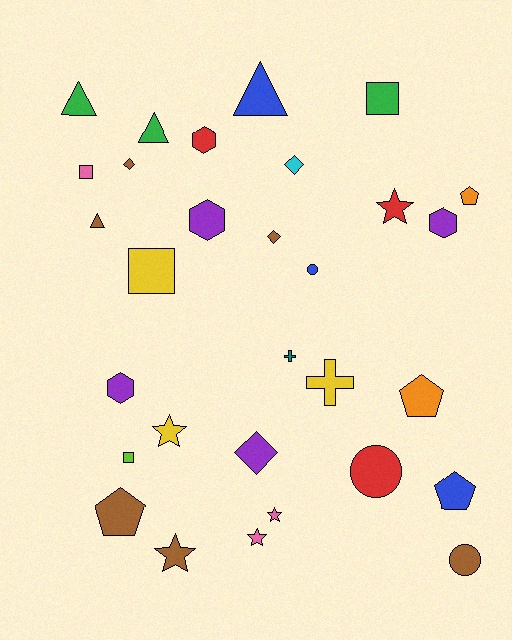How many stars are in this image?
There are 5 stars.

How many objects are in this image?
There are 30 objects.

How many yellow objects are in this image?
There are 3 yellow objects.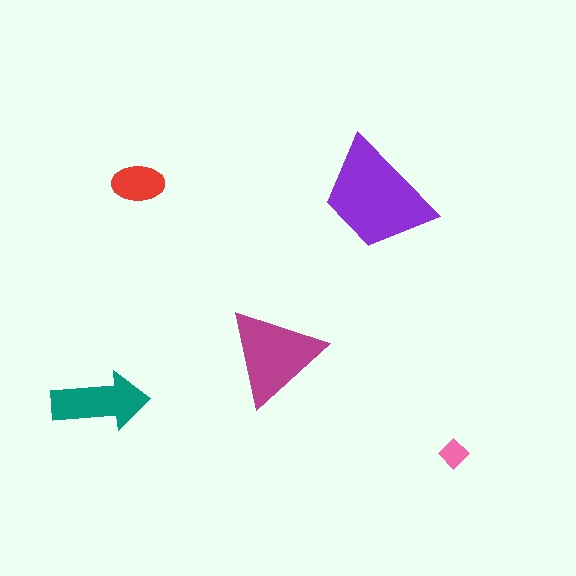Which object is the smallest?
The pink diamond.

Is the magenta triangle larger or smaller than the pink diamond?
Larger.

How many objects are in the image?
There are 5 objects in the image.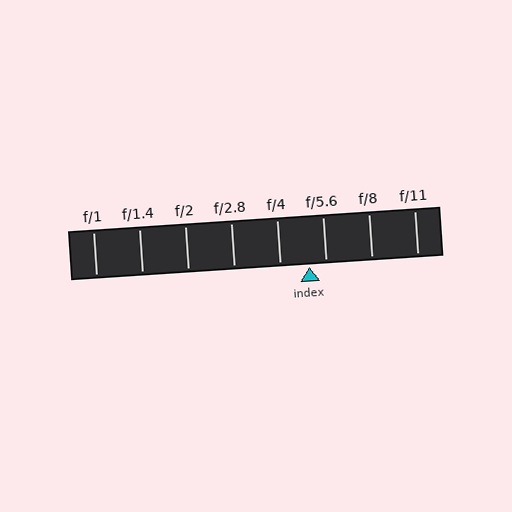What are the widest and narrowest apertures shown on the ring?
The widest aperture shown is f/1 and the narrowest is f/11.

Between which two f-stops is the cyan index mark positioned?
The index mark is between f/4 and f/5.6.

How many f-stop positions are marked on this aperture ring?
There are 8 f-stop positions marked.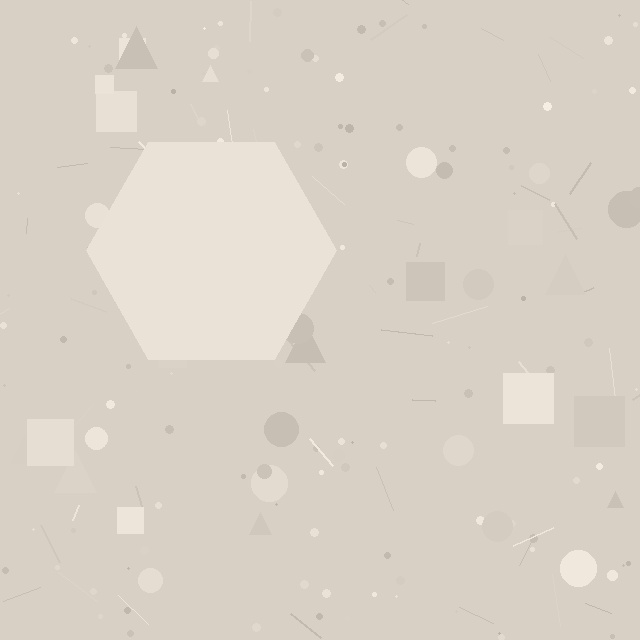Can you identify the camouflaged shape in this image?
The camouflaged shape is a hexagon.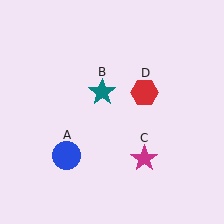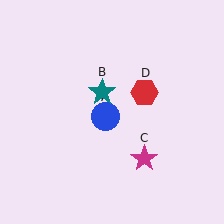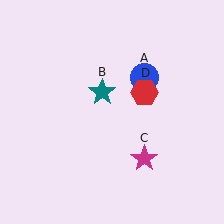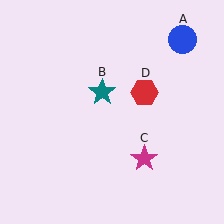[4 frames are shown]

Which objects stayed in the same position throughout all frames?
Teal star (object B) and magenta star (object C) and red hexagon (object D) remained stationary.